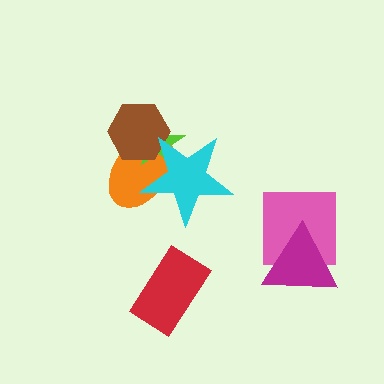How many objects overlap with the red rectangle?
0 objects overlap with the red rectangle.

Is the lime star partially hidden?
Yes, it is partially covered by another shape.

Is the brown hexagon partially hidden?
Yes, it is partially covered by another shape.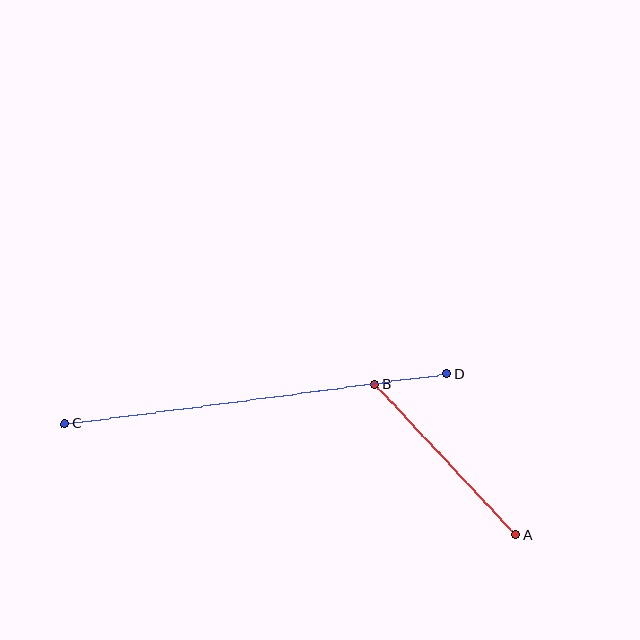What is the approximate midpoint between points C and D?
The midpoint is at approximately (256, 399) pixels.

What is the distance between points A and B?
The distance is approximately 206 pixels.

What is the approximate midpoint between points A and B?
The midpoint is at approximately (445, 459) pixels.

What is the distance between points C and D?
The distance is approximately 385 pixels.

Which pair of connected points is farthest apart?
Points C and D are farthest apart.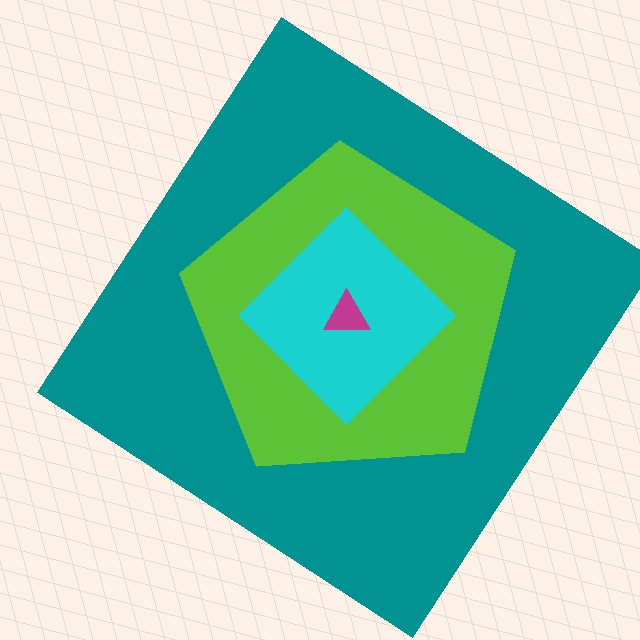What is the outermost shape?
The teal diamond.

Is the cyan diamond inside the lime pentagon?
Yes.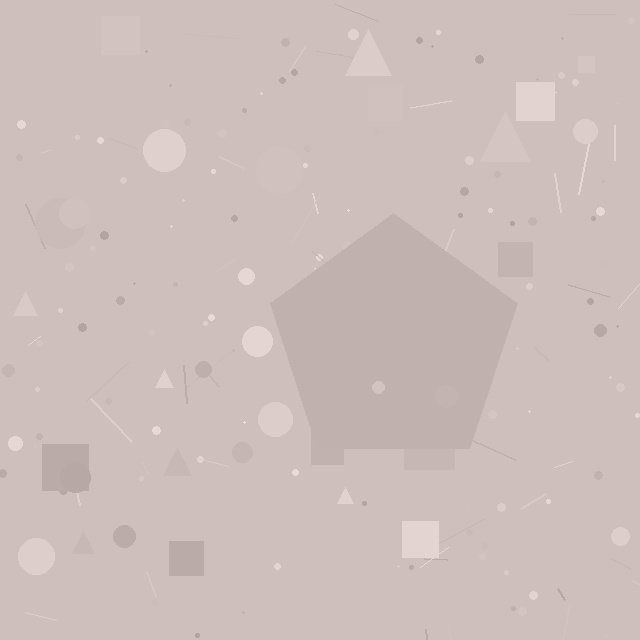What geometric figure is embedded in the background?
A pentagon is embedded in the background.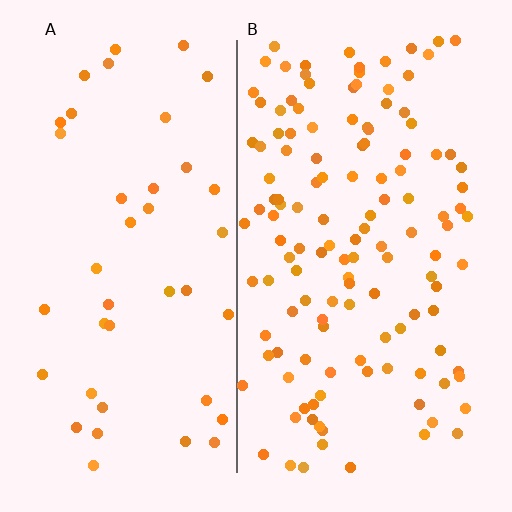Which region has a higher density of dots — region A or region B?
B (the right).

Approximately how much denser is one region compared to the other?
Approximately 3.1× — region B over region A.